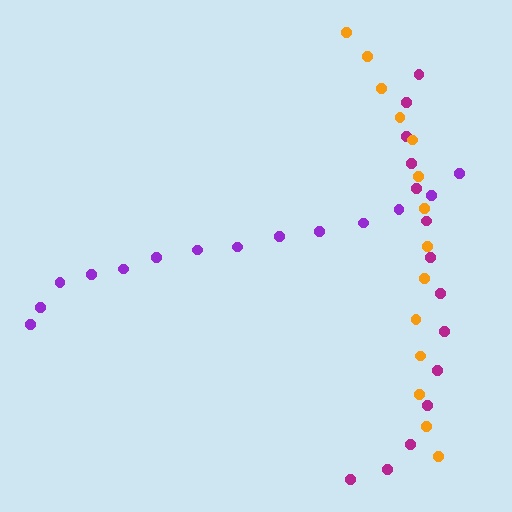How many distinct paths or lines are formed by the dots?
There are 3 distinct paths.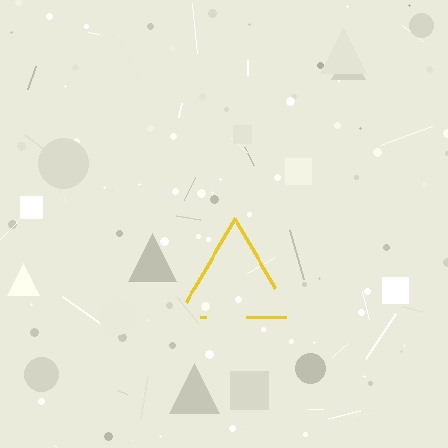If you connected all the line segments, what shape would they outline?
They would outline a triangle.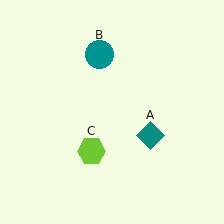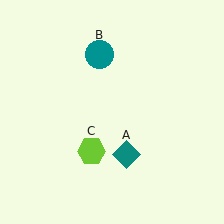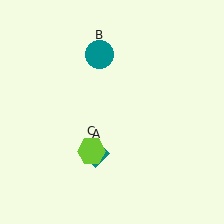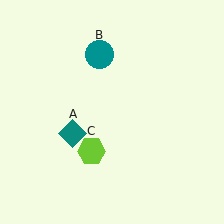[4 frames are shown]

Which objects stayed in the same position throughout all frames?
Teal circle (object B) and lime hexagon (object C) remained stationary.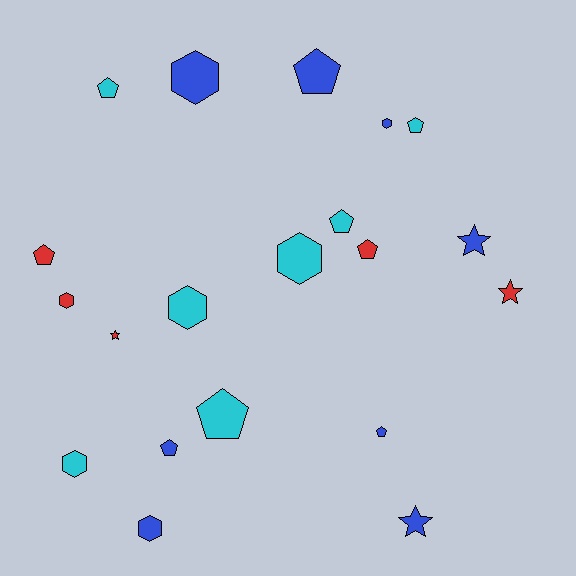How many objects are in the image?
There are 20 objects.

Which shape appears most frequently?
Pentagon, with 9 objects.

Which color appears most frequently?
Blue, with 8 objects.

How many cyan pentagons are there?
There are 4 cyan pentagons.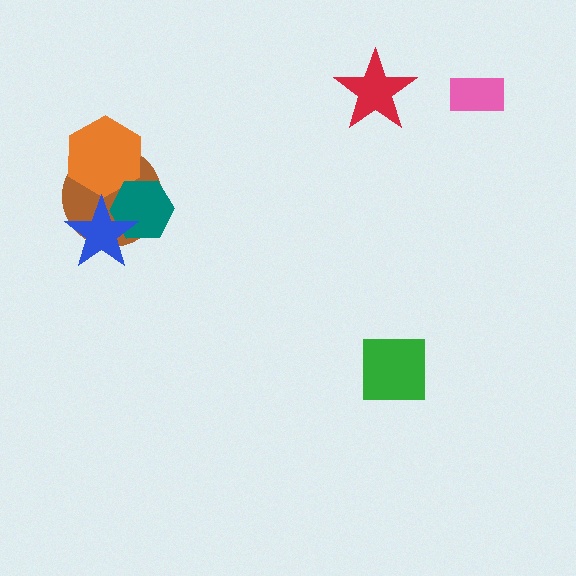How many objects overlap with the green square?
0 objects overlap with the green square.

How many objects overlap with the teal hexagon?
3 objects overlap with the teal hexagon.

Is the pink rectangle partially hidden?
No, no other shape covers it.